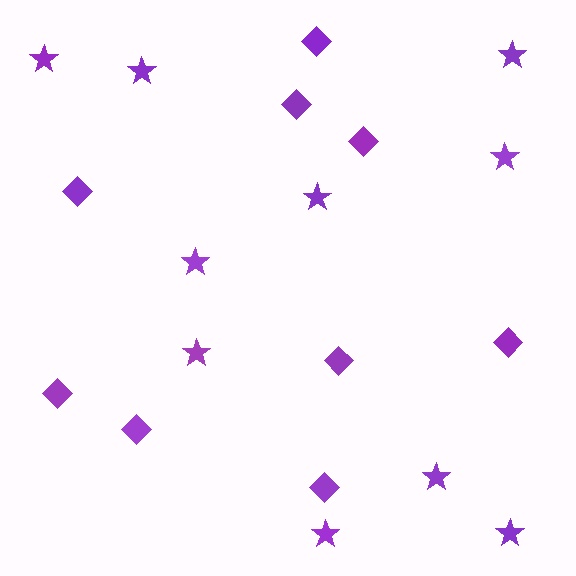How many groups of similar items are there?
There are 2 groups: one group of stars (10) and one group of diamonds (9).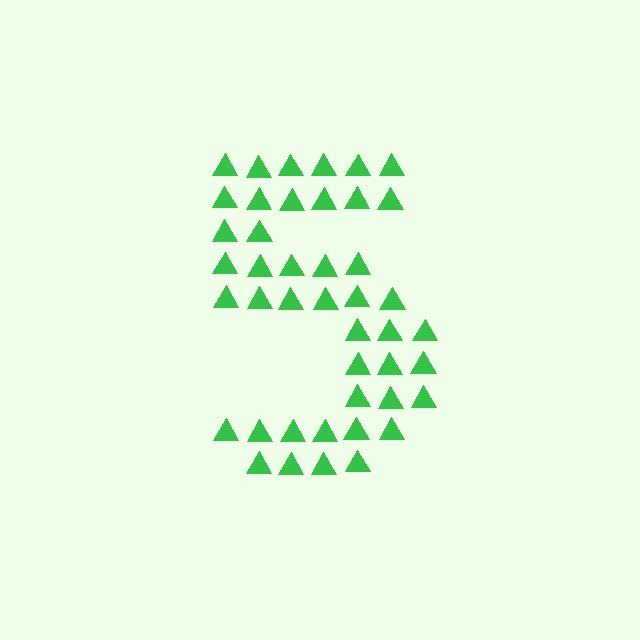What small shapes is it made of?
It is made of small triangles.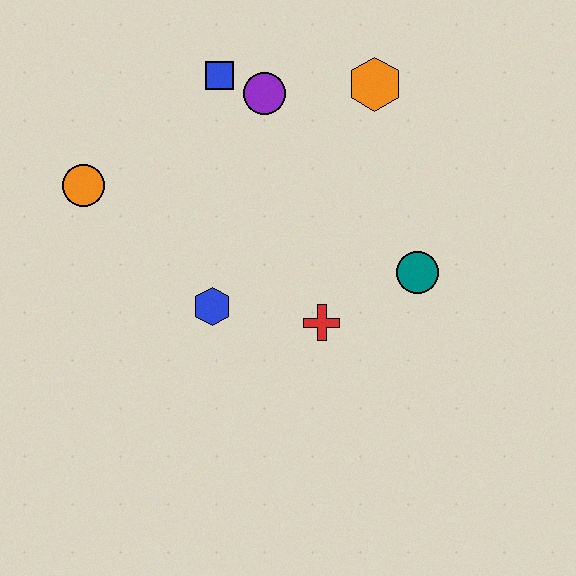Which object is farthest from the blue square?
The teal circle is farthest from the blue square.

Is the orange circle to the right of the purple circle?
No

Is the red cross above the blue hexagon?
No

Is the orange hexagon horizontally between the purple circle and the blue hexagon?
No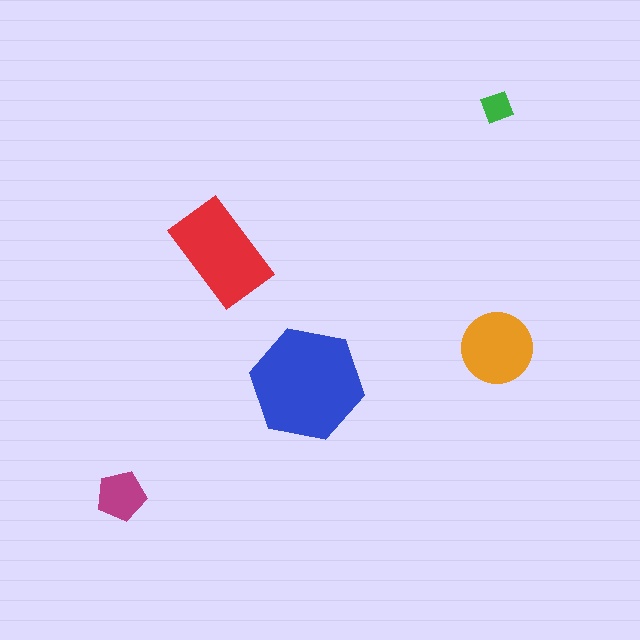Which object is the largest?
The blue hexagon.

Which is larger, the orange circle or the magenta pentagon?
The orange circle.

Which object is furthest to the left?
The magenta pentagon is leftmost.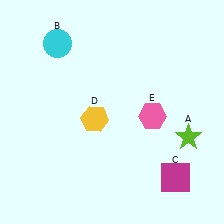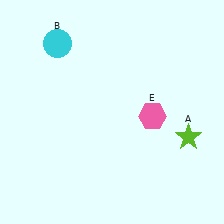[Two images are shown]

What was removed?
The magenta square (C), the yellow hexagon (D) were removed in Image 2.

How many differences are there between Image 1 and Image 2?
There are 2 differences between the two images.